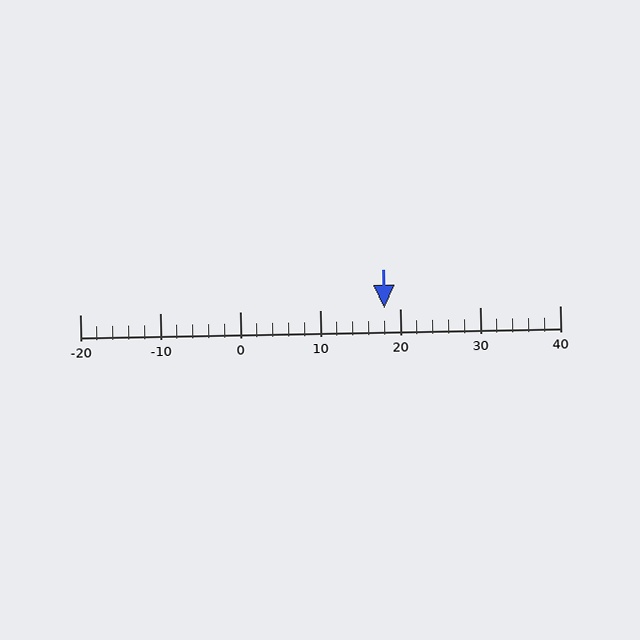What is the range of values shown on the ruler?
The ruler shows values from -20 to 40.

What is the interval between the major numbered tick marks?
The major tick marks are spaced 10 units apart.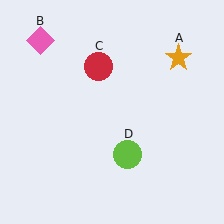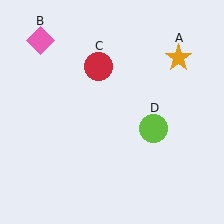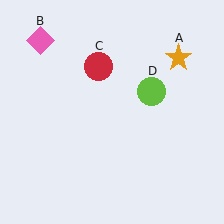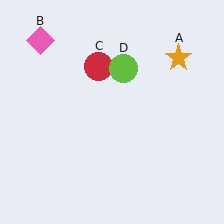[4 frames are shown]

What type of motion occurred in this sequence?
The lime circle (object D) rotated counterclockwise around the center of the scene.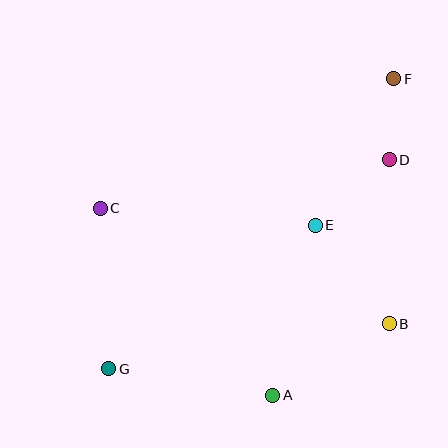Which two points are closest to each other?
Points D and F are closest to each other.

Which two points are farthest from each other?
Points F and G are farthest from each other.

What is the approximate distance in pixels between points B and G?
The distance between B and G is approximately 284 pixels.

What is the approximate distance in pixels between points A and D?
The distance between A and D is approximately 262 pixels.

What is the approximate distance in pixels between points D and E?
The distance between D and E is approximately 99 pixels.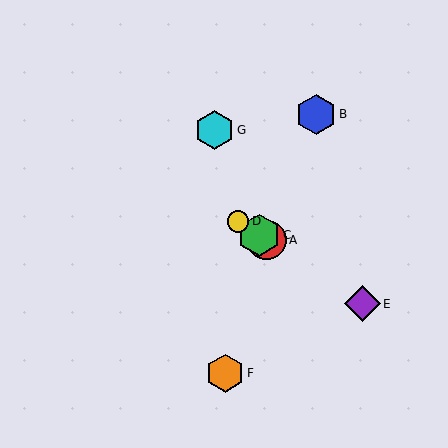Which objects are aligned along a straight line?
Objects A, C, D, E are aligned along a straight line.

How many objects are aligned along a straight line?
4 objects (A, C, D, E) are aligned along a straight line.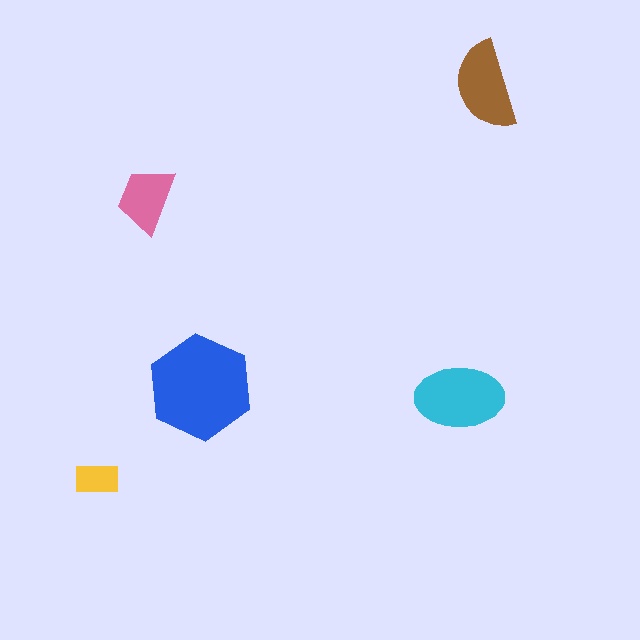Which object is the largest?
The blue hexagon.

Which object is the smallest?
The yellow rectangle.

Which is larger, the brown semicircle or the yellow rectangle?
The brown semicircle.